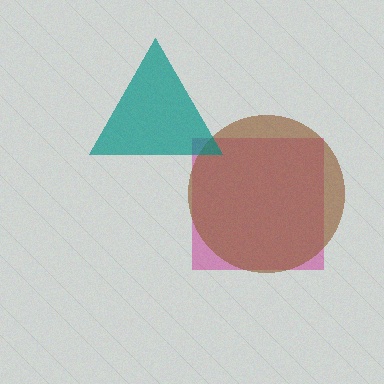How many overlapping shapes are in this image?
There are 3 overlapping shapes in the image.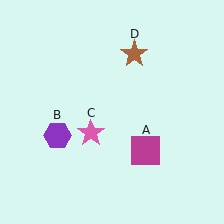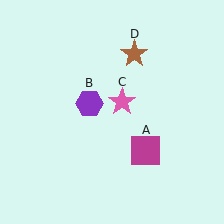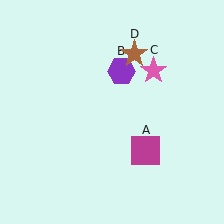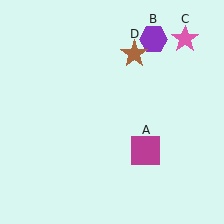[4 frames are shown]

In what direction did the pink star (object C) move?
The pink star (object C) moved up and to the right.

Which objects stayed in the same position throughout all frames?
Magenta square (object A) and brown star (object D) remained stationary.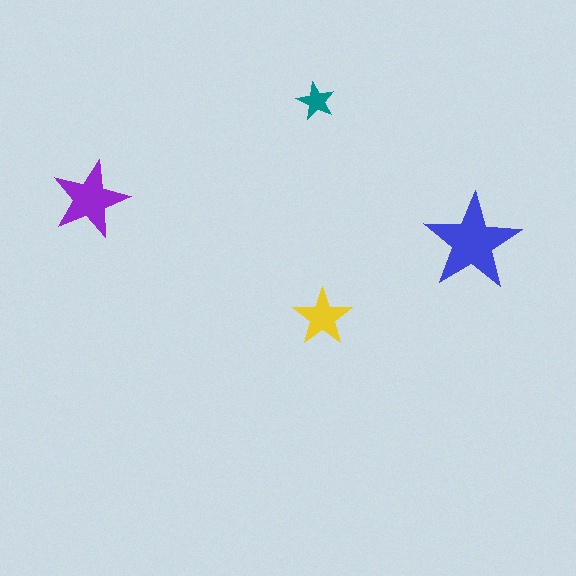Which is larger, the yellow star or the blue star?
The blue one.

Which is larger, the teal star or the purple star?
The purple one.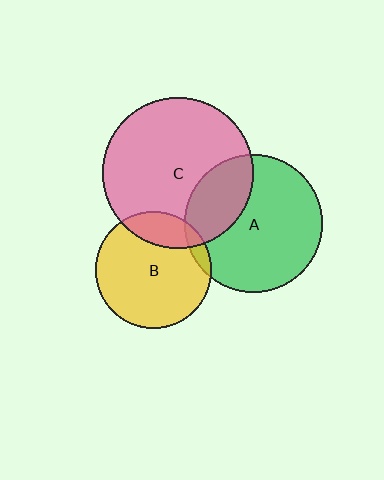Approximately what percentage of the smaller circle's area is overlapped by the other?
Approximately 5%.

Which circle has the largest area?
Circle C (pink).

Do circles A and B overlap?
Yes.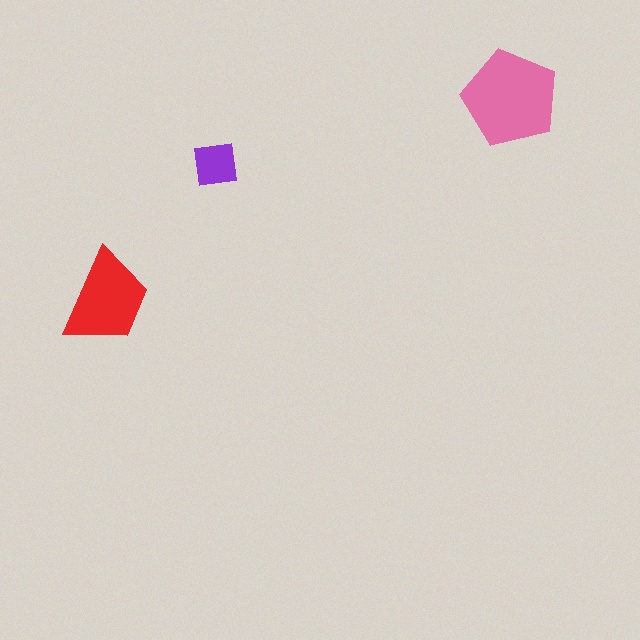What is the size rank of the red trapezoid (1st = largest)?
2nd.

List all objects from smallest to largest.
The purple square, the red trapezoid, the pink pentagon.